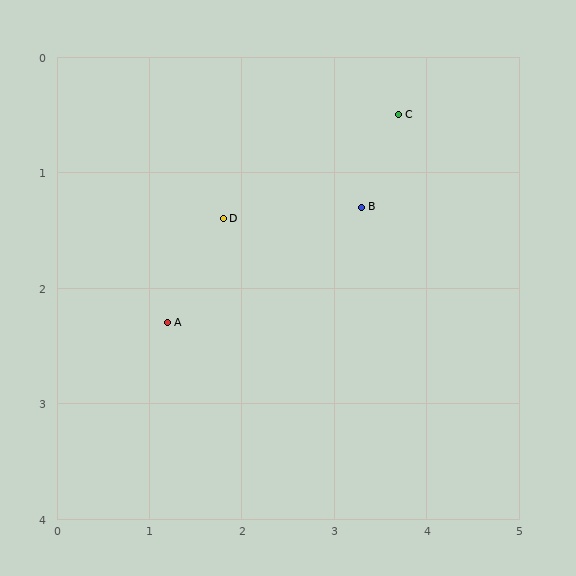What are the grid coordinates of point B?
Point B is at approximately (3.3, 1.3).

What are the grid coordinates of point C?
Point C is at approximately (3.7, 0.5).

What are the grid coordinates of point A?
Point A is at approximately (1.2, 2.3).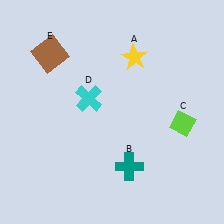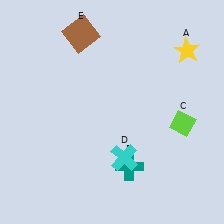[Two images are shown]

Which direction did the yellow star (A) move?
The yellow star (A) moved right.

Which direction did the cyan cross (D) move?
The cyan cross (D) moved down.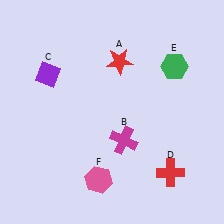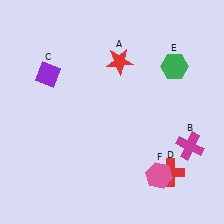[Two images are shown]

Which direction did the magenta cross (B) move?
The magenta cross (B) moved right.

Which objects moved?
The objects that moved are: the magenta cross (B), the pink hexagon (F).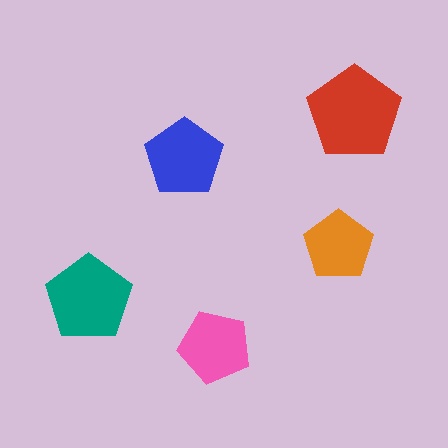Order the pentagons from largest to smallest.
the red one, the teal one, the blue one, the pink one, the orange one.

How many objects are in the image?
There are 5 objects in the image.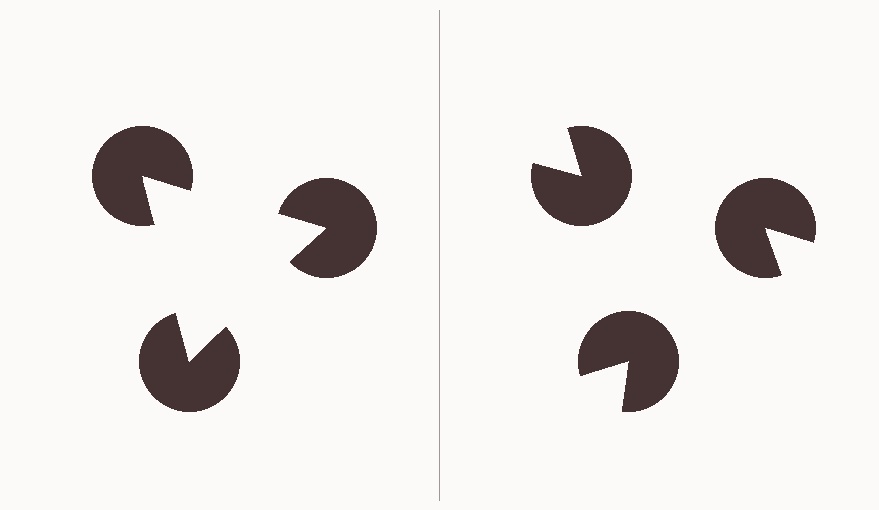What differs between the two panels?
The pac-man discs are positioned identically on both sides; only the wedge orientations differ. On the left they align to a triangle; on the right they are misaligned.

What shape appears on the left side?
An illusory triangle.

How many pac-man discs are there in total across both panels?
6 — 3 on each side.